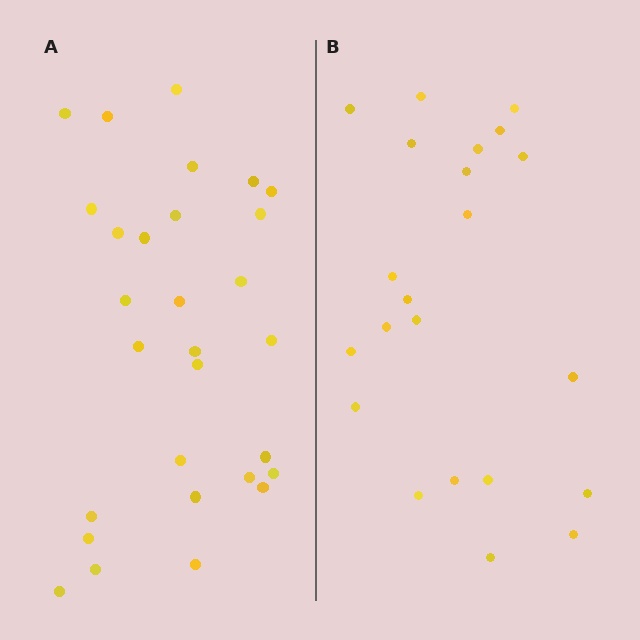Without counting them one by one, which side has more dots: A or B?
Region A (the left region) has more dots.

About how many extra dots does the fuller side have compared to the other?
Region A has roughly 8 or so more dots than region B.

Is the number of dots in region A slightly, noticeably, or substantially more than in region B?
Region A has noticeably more, but not dramatically so. The ratio is roughly 1.3 to 1.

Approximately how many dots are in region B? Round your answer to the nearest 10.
About 20 dots. (The exact count is 22, which rounds to 20.)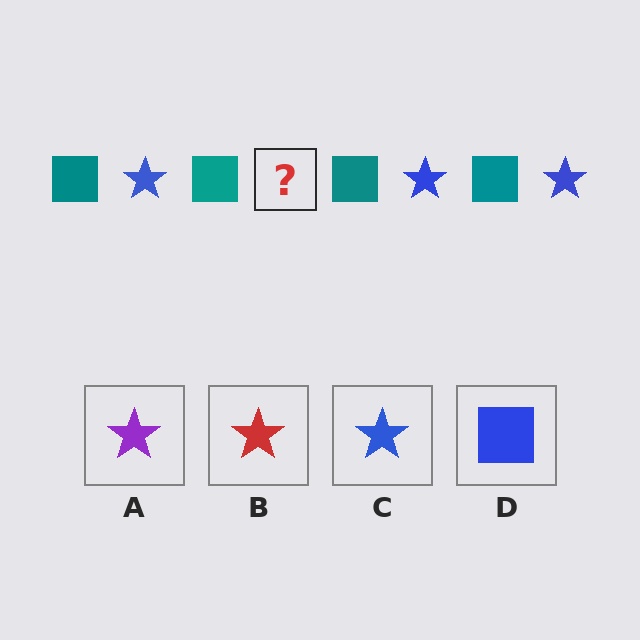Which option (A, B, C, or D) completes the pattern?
C.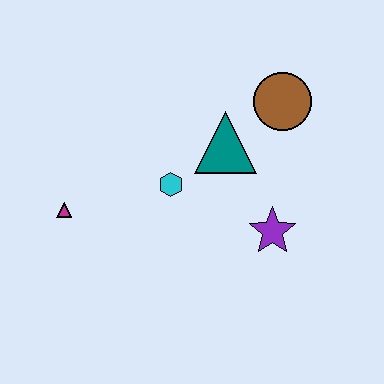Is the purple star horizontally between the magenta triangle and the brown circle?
Yes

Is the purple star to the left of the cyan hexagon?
No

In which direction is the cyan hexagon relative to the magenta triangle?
The cyan hexagon is to the right of the magenta triangle.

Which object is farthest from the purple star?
The magenta triangle is farthest from the purple star.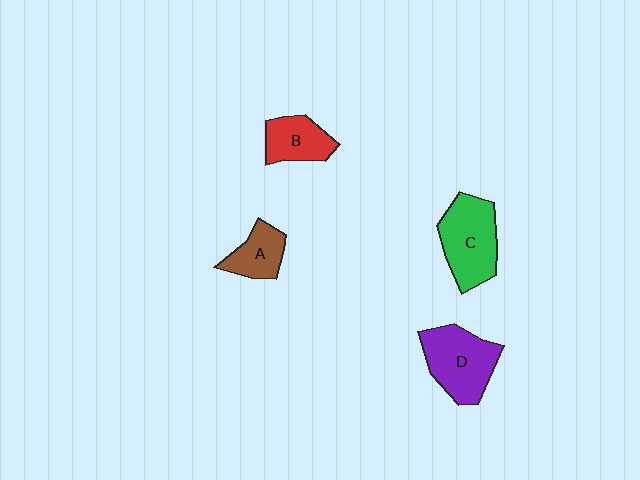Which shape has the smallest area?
Shape A (brown).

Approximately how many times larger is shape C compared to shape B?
Approximately 1.6 times.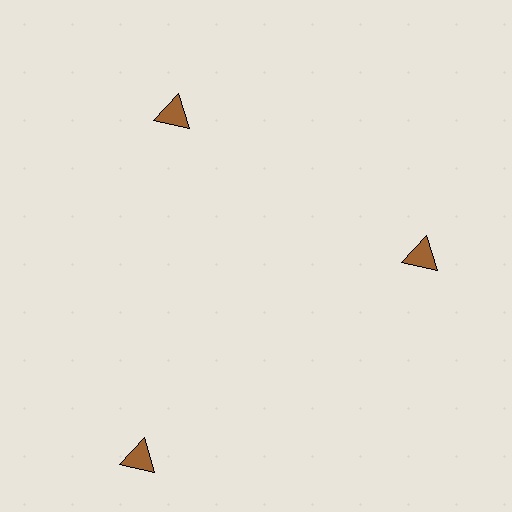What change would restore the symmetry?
The symmetry would be restored by moving it inward, back onto the ring so that all 3 triangles sit at equal angles and equal distance from the center.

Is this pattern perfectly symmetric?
No. The 3 brown triangles are arranged in a ring, but one element near the 7 o'clock position is pushed outward from the center, breaking the 3-fold rotational symmetry.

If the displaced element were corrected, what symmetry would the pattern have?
It would have 3-fold rotational symmetry — the pattern would map onto itself every 120 degrees.